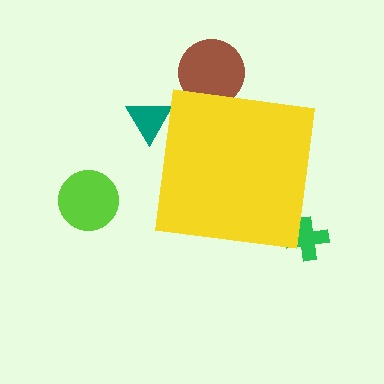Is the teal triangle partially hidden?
Yes, the teal triangle is partially hidden behind the yellow square.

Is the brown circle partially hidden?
Yes, the brown circle is partially hidden behind the yellow square.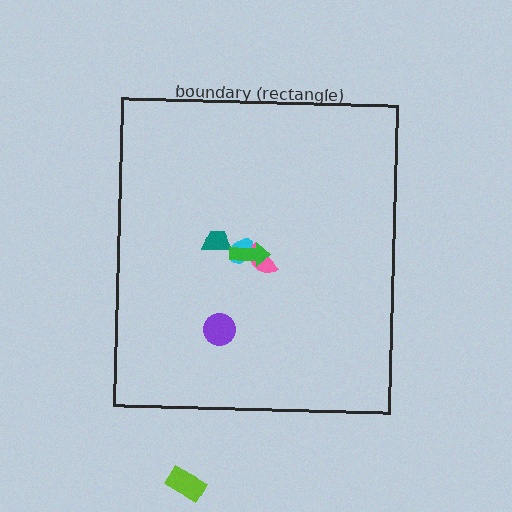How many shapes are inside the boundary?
5 inside, 1 outside.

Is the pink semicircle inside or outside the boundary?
Inside.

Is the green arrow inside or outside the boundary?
Inside.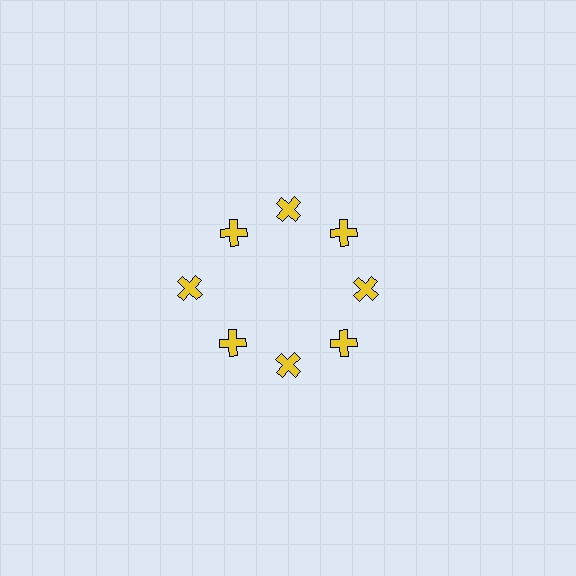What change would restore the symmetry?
The symmetry would be restored by moving it inward, back onto the ring so that all 8 crosses sit at equal angles and equal distance from the center.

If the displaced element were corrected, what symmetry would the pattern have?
It would have 8-fold rotational symmetry — the pattern would map onto itself every 45 degrees.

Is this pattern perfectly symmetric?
No. The 8 yellow crosses are arranged in a ring, but one element near the 9 o'clock position is pushed outward from the center, breaking the 8-fold rotational symmetry.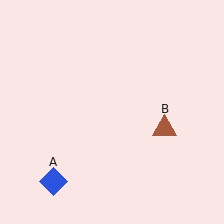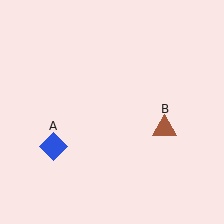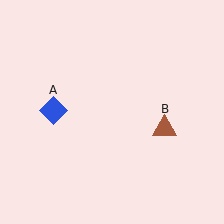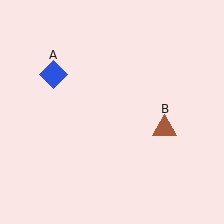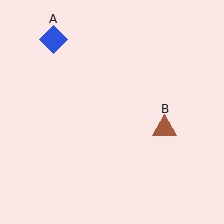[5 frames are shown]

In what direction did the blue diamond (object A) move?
The blue diamond (object A) moved up.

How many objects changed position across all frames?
1 object changed position: blue diamond (object A).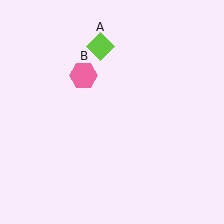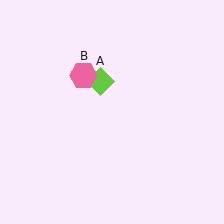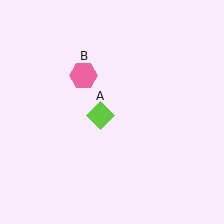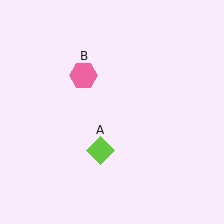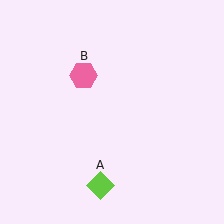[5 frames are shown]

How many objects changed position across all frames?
1 object changed position: lime diamond (object A).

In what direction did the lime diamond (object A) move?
The lime diamond (object A) moved down.